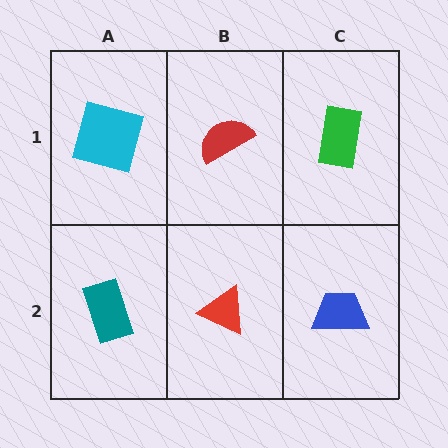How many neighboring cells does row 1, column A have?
2.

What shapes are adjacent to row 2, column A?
A cyan square (row 1, column A), a red triangle (row 2, column B).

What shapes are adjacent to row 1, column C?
A blue trapezoid (row 2, column C), a red semicircle (row 1, column B).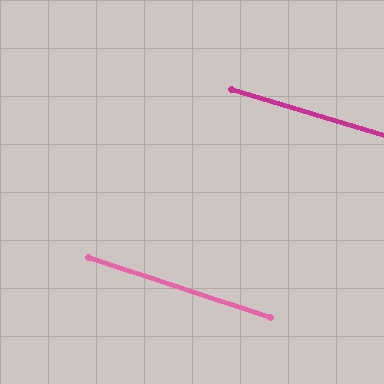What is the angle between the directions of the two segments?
Approximately 2 degrees.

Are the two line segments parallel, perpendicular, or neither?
Parallel — their directions differ by only 1.7°.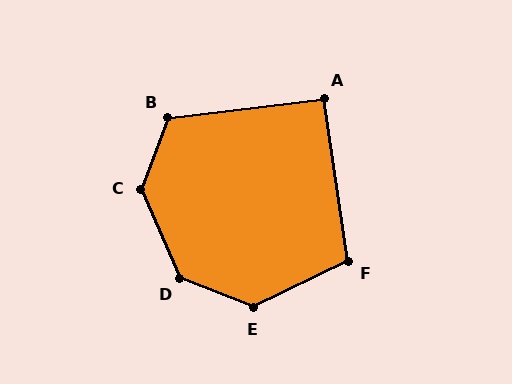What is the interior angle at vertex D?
Approximately 135 degrees (obtuse).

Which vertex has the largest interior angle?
C, at approximately 136 degrees.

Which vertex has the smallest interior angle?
A, at approximately 92 degrees.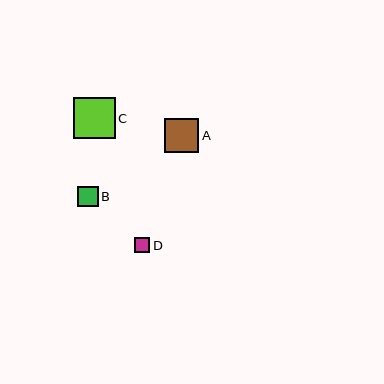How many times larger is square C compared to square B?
Square C is approximately 2.0 times the size of square B.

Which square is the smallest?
Square D is the smallest with a size of approximately 15 pixels.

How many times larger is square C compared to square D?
Square C is approximately 2.7 times the size of square D.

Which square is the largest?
Square C is the largest with a size of approximately 41 pixels.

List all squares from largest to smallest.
From largest to smallest: C, A, B, D.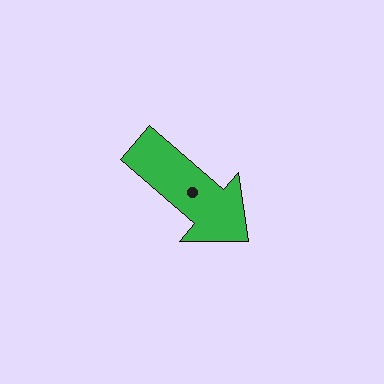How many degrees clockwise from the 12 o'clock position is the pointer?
Approximately 131 degrees.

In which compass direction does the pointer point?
Southeast.